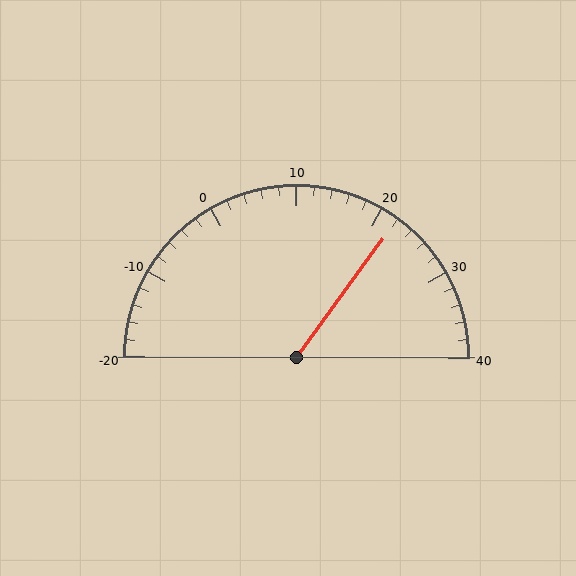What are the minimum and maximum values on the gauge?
The gauge ranges from -20 to 40.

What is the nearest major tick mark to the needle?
The nearest major tick mark is 20.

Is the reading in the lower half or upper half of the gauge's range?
The reading is in the upper half of the range (-20 to 40).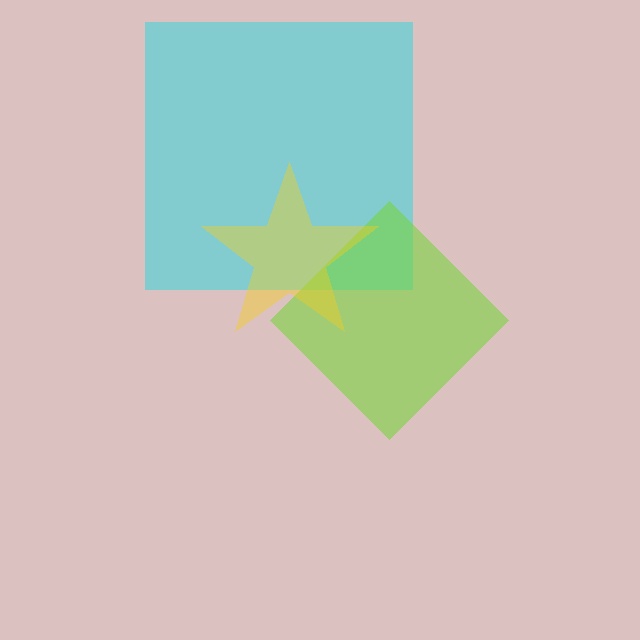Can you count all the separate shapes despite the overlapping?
Yes, there are 3 separate shapes.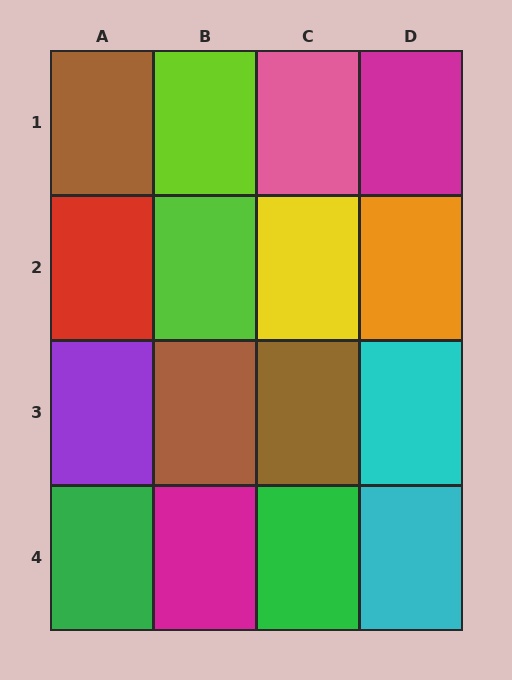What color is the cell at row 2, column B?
Lime.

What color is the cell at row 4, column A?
Green.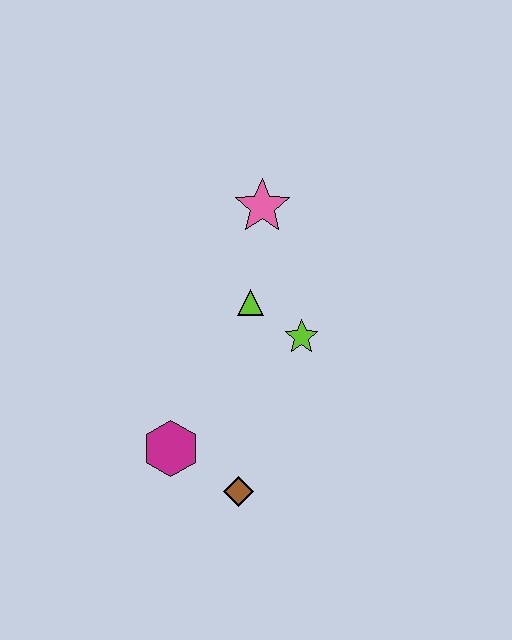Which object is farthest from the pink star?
The brown diamond is farthest from the pink star.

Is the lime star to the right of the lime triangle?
Yes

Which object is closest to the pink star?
The lime triangle is closest to the pink star.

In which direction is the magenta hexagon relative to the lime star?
The magenta hexagon is to the left of the lime star.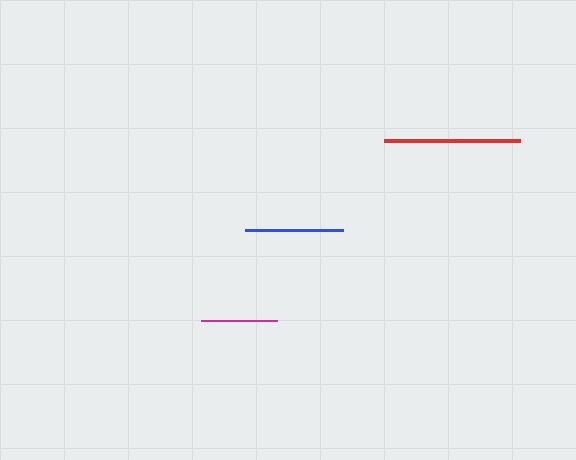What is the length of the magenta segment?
The magenta segment is approximately 76 pixels long.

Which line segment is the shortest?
The magenta line is the shortest at approximately 76 pixels.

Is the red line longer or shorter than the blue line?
The red line is longer than the blue line.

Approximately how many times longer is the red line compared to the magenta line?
The red line is approximately 1.8 times the length of the magenta line.